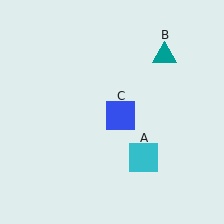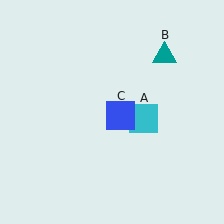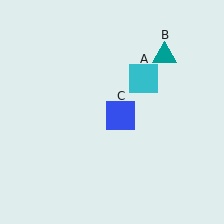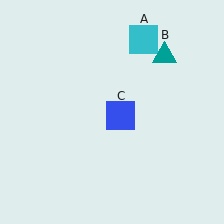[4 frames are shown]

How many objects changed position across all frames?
1 object changed position: cyan square (object A).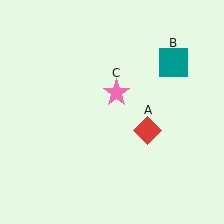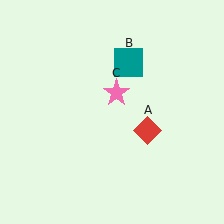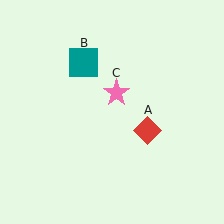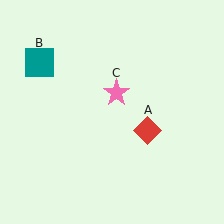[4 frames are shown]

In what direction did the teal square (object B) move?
The teal square (object B) moved left.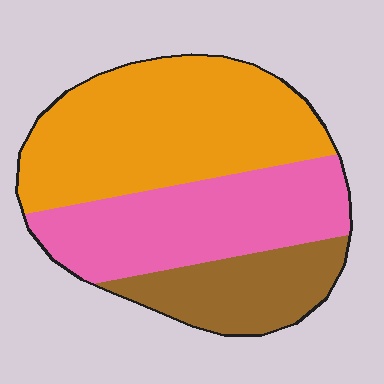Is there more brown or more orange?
Orange.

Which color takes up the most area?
Orange, at roughly 45%.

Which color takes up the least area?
Brown, at roughly 20%.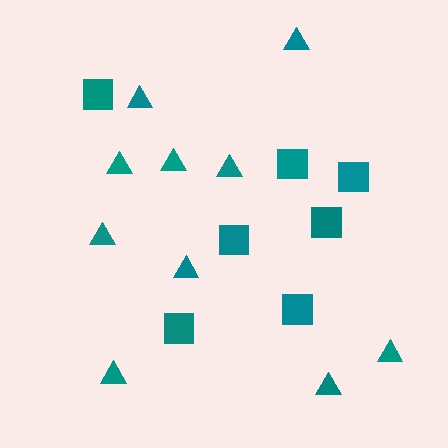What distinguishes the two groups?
There are 2 groups: one group of squares (7) and one group of triangles (10).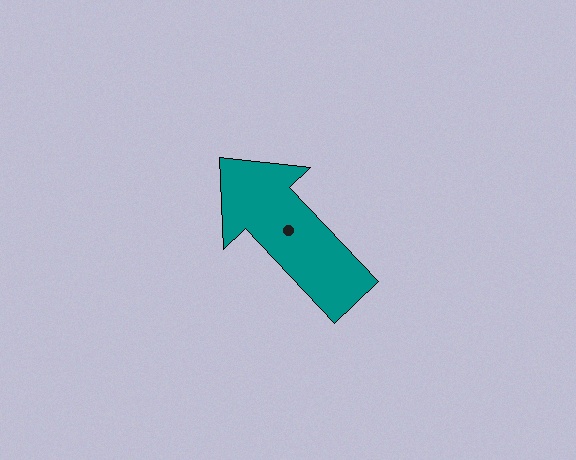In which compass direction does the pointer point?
Northwest.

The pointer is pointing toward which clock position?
Roughly 11 o'clock.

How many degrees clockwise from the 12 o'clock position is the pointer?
Approximately 317 degrees.